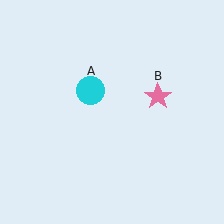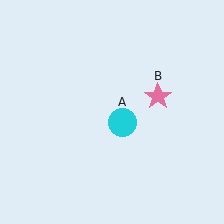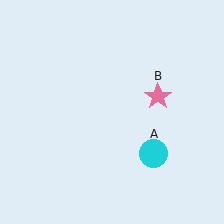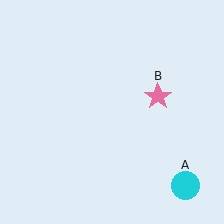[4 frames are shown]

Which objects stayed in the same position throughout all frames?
Pink star (object B) remained stationary.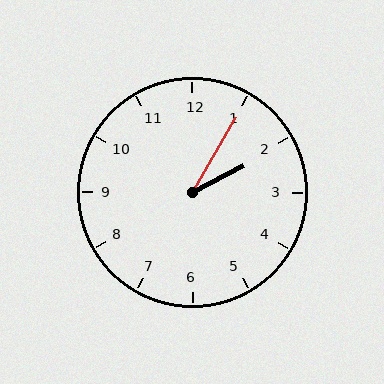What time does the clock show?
2:05.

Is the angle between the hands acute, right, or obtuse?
It is acute.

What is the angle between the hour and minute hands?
Approximately 32 degrees.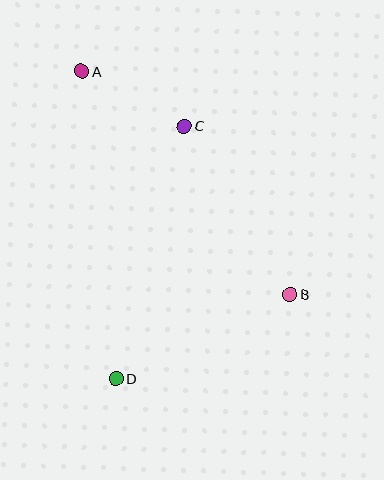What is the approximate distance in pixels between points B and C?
The distance between B and C is approximately 199 pixels.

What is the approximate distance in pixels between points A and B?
The distance between A and B is approximately 305 pixels.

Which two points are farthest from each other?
Points A and D are farthest from each other.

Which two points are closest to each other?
Points A and C are closest to each other.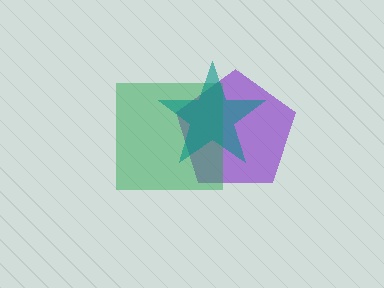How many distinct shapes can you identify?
There are 3 distinct shapes: a purple pentagon, a green square, a teal star.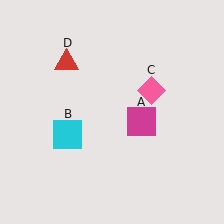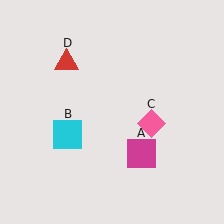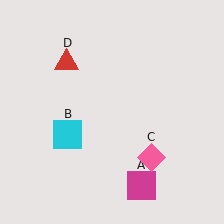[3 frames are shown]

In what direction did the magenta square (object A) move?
The magenta square (object A) moved down.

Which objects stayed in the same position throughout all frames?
Cyan square (object B) and red triangle (object D) remained stationary.